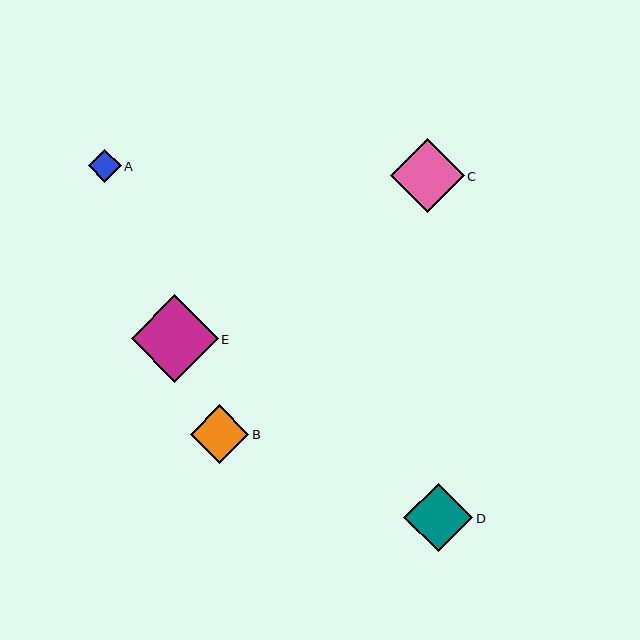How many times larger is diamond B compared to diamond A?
Diamond B is approximately 1.8 times the size of diamond A.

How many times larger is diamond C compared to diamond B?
Diamond C is approximately 1.3 times the size of diamond B.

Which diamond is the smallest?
Diamond A is the smallest with a size of approximately 33 pixels.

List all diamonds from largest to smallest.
From largest to smallest: E, C, D, B, A.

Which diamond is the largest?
Diamond E is the largest with a size of approximately 87 pixels.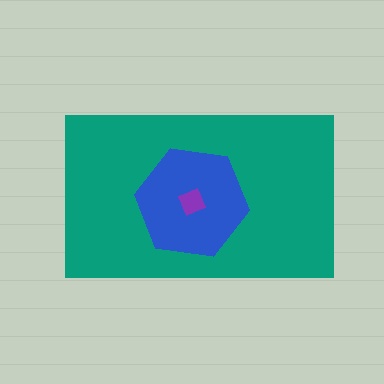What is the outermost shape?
The teal rectangle.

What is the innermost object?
The purple diamond.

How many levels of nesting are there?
3.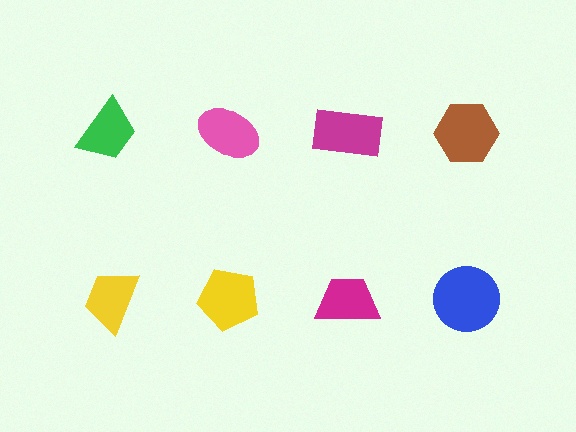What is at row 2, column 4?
A blue circle.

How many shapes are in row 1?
4 shapes.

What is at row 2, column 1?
A yellow trapezoid.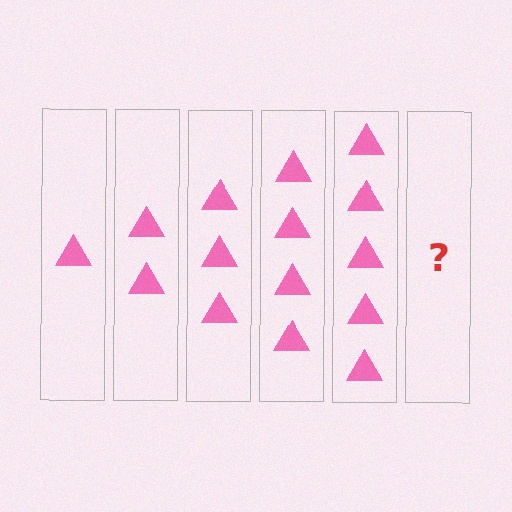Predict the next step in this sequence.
The next step is 6 triangles.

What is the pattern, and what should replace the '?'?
The pattern is that each step adds one more triangle. The '?' should be 6 triangles.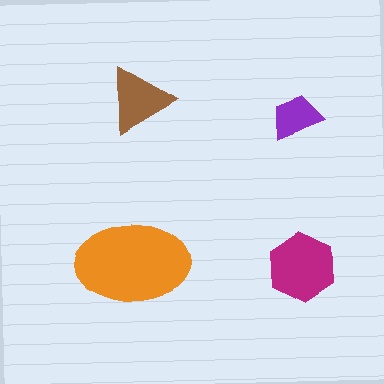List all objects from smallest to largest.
The purple trapezoid, the brown triangle, the magenta hexagon, the orange ellipse.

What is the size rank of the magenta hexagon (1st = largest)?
2nd.